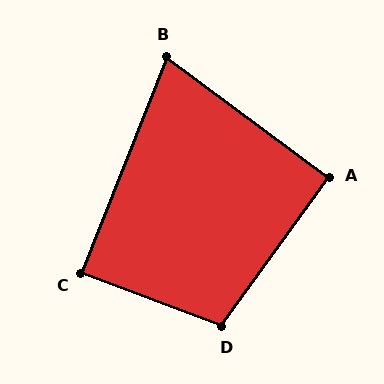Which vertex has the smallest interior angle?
B, at approximately 75 degrees.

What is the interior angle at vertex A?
Approximately 91 degrees (approximately right).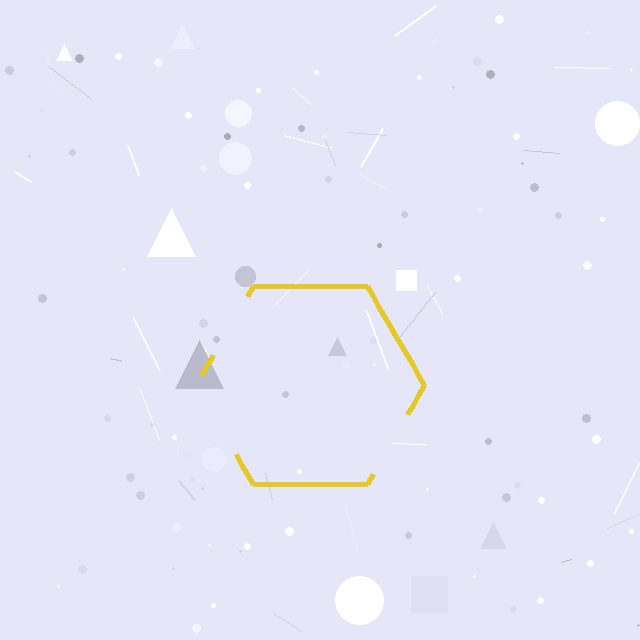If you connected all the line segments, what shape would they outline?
They would outline a hexagon.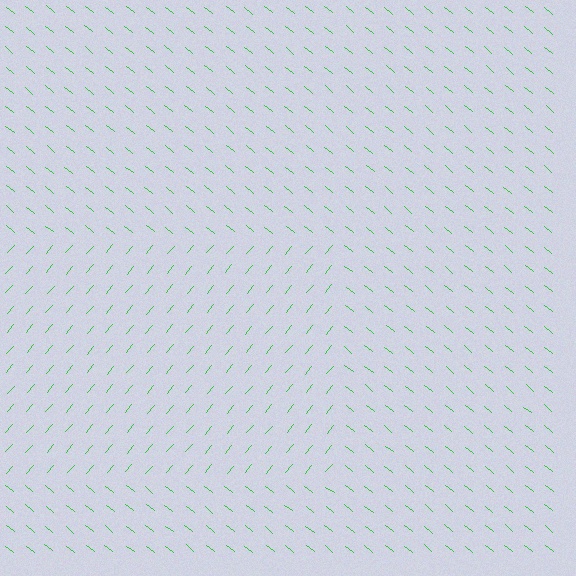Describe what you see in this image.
The image is filled with small green line segments. A rectangle region in the image has lines oriented differently from the surrounding lines, creating a visible texture boundary.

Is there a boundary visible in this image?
Yes, there is a texture boundary formed by a change in line orientation.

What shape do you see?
I see a rectangle.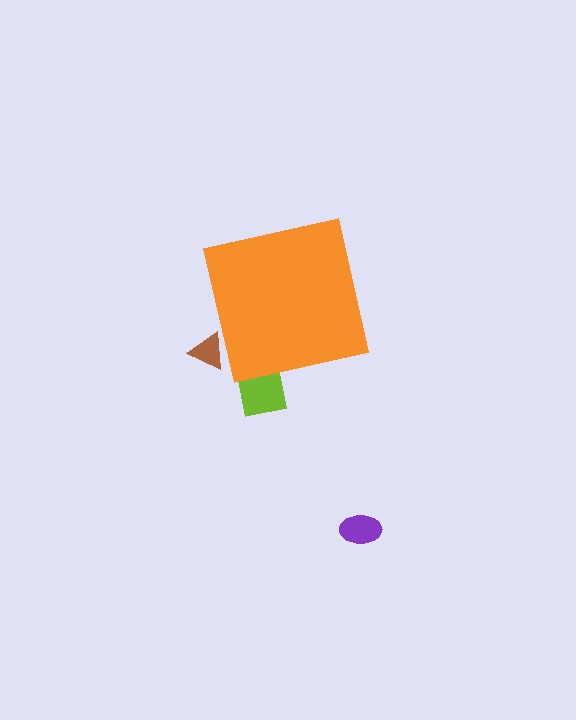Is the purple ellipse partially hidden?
No, the purple ellipse is fully visible.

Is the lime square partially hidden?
Yes, the lime square is partially hidden behind the orange square.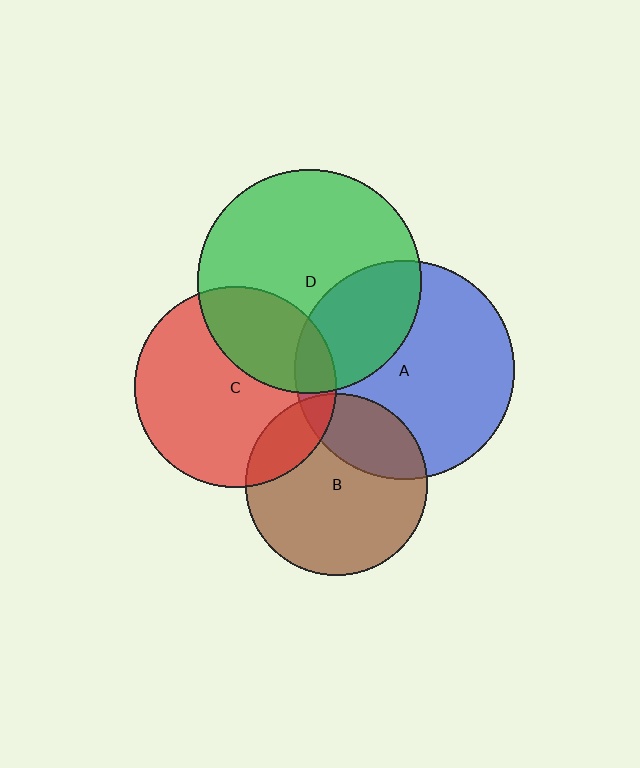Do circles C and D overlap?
Yes.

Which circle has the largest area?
Circle D (green).